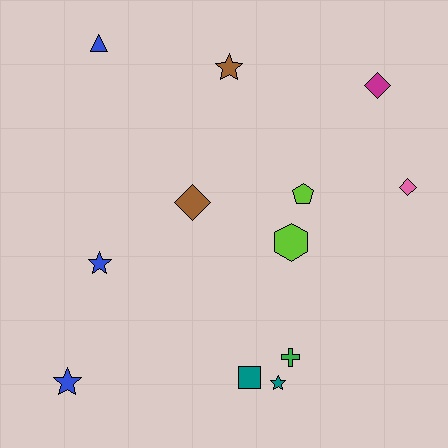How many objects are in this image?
There are 12 objects.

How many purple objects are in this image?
There are no purple objects.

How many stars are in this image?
There are 4 stars.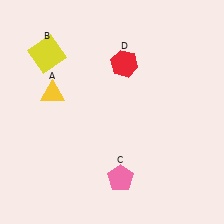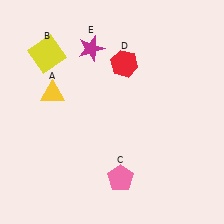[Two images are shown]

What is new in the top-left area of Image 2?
A magenta star (E) was added in the top-left area of Image 2.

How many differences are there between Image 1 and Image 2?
There is 1 difference between the two images.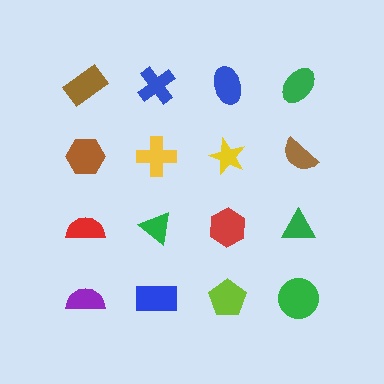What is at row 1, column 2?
A blue cross.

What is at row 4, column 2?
A blue rectangle.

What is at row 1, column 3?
A blue ellipse.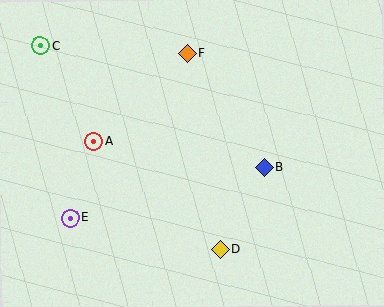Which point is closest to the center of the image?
Point B at (265, 167) is closest to the center.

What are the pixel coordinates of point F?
Point F is at (187, 53).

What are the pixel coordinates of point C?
Point C is at (40, 46).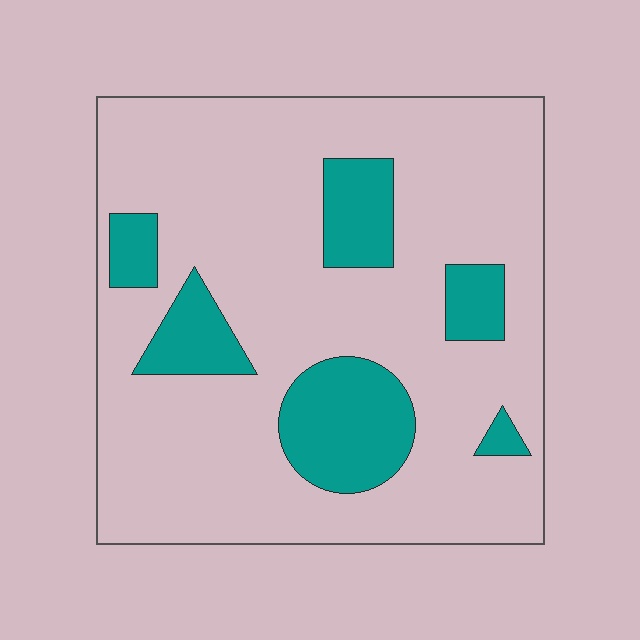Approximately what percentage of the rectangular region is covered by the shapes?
Approximately 20%.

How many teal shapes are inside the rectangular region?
6.